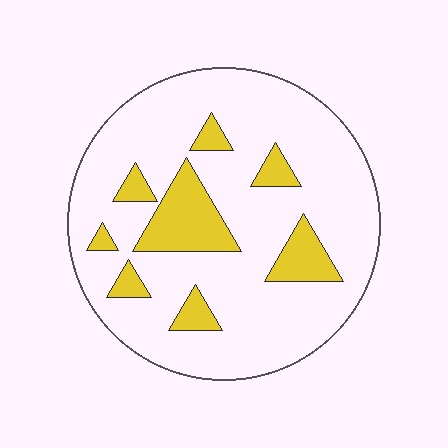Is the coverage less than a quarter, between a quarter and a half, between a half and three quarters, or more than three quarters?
Less than a quarter.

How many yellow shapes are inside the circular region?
8.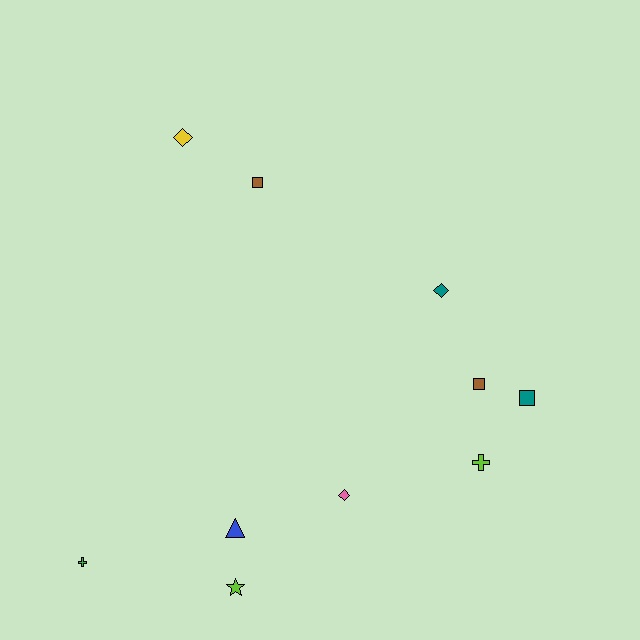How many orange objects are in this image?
There are no orange objects.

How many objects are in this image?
There are 10 objects.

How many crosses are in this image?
There are 2 crosses.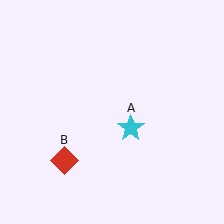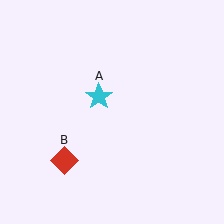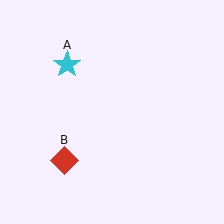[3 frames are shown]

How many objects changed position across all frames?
1 object changed position: cyan star (object A).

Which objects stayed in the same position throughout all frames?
Red diamond (object B) remained stationary.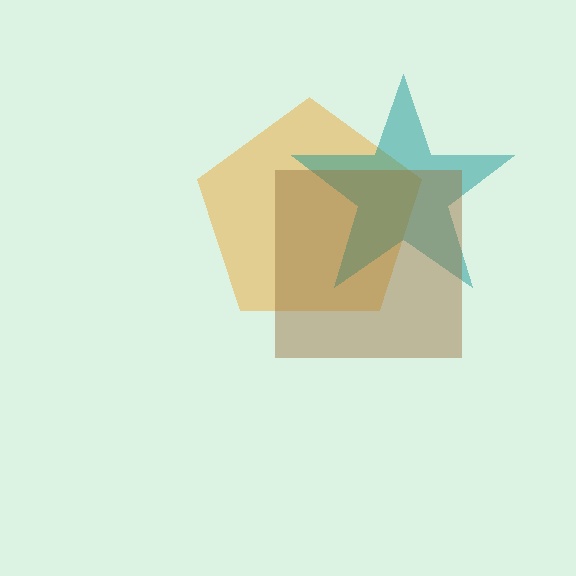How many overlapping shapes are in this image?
There are 3 overlapping shapes in the image.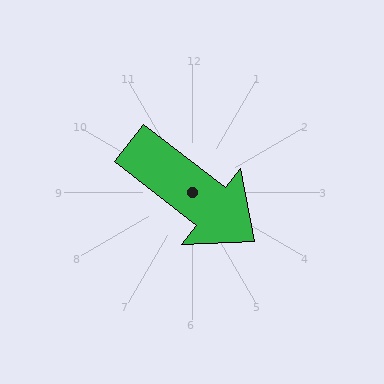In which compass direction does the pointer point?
Southeast.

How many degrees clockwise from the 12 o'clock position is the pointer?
Approximately 128 degrees.